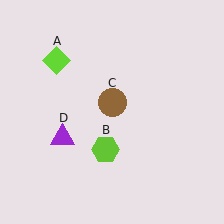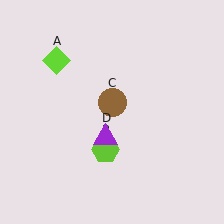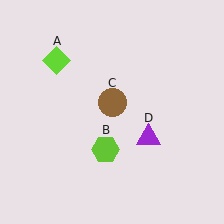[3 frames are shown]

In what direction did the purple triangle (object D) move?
The purple triangle (object D) moved right.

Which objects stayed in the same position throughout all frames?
Lime diamond (object A) and lime hexagon (object B) and brown circle (object C) remained stationary.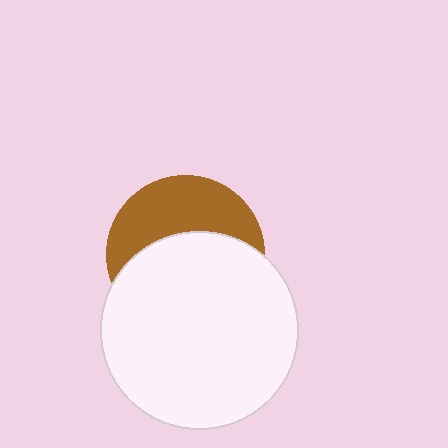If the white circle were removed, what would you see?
You would see the complete brown circle.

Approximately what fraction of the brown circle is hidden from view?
Roughly 58% of the brown circle is hidden behind the white circle.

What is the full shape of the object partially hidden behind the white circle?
The partially hidden object is a brown circle.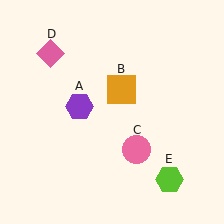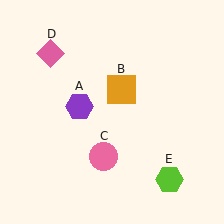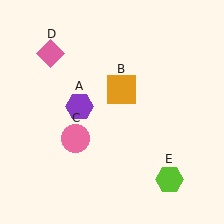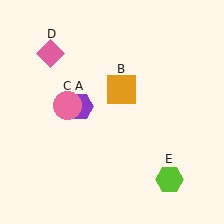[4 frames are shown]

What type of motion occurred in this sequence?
The pink circle (object C) rotated clockwise around the center of the scene.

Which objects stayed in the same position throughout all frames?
Purple hexagon (object A) and orange square (object B) and pink diamond (object D) and lime hexagon (object E) remained stationary.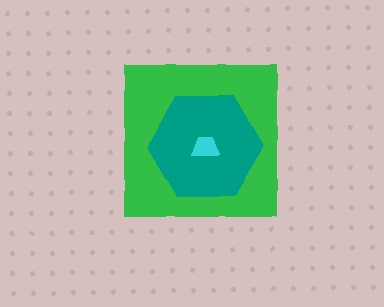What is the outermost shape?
The green square.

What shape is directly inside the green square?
The teal hexagon.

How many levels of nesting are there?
3.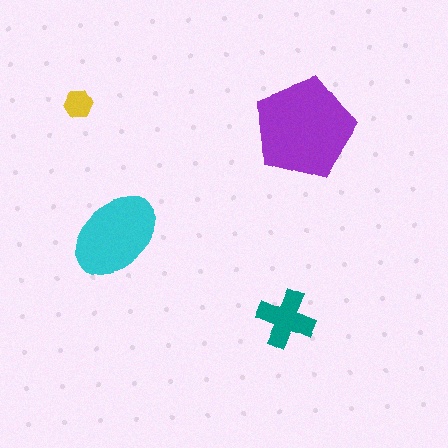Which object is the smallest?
The yellow hexagon.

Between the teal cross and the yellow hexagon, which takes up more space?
The teal cross.